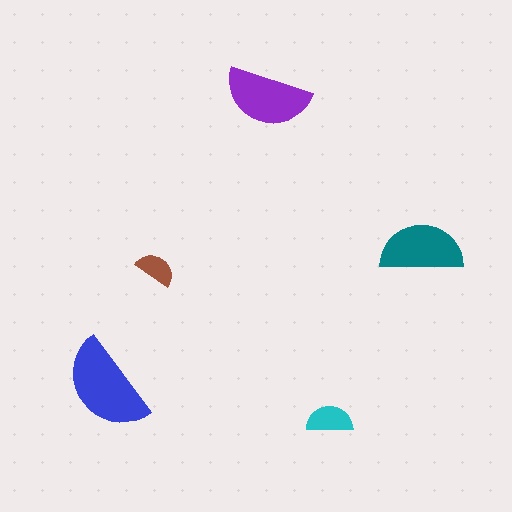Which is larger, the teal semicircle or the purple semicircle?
The purple one.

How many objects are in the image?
There are 5 objects in the image.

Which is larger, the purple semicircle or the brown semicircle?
The purple one.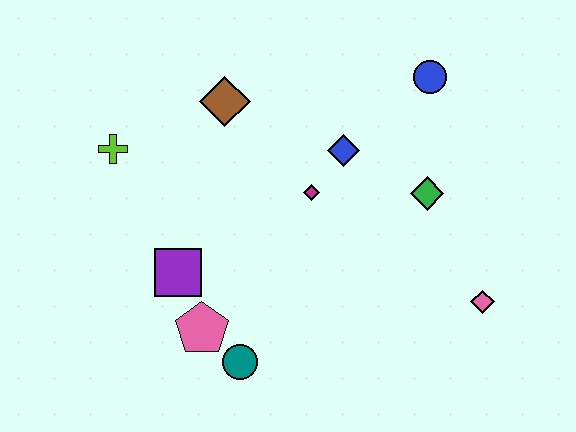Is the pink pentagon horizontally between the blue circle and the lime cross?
Yes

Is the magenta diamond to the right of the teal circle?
Yes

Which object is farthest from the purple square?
The blue circle is farthest from the purple square.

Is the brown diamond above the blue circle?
No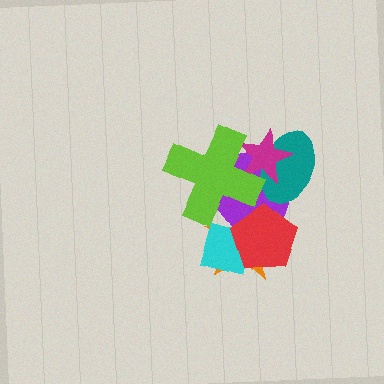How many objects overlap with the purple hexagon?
6 objects overlap with the purple hexagon.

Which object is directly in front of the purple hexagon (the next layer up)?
The teal ellipse is directly in front of the purple hexagon.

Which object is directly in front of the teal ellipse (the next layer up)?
The magenta star is directly in front of the teal ellipse.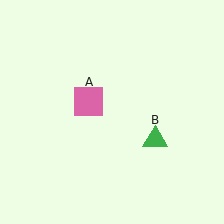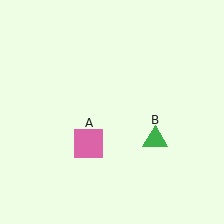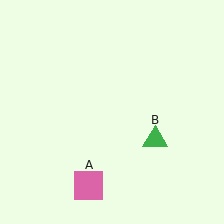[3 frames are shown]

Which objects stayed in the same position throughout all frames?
Green triangle (object B) remained stationary.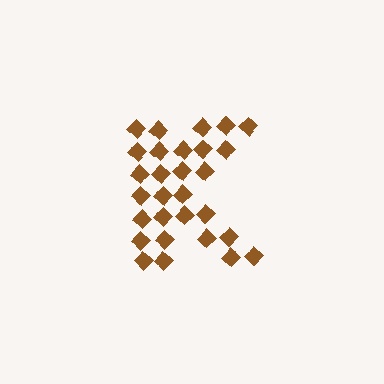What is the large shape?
The large shape is the letter K.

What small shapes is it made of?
It is made of small diamonds.